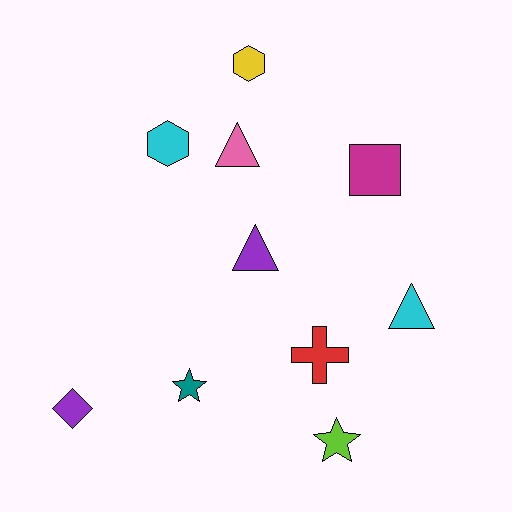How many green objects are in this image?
There are no green objects.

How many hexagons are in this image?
There are 2 hexagons.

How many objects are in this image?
There are 10 objects.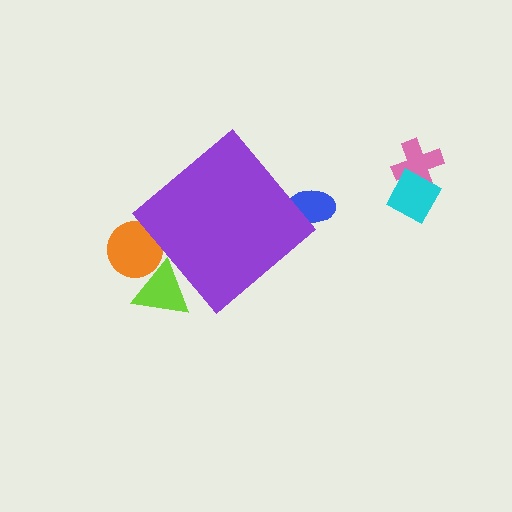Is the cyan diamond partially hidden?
No, the cyan diamond is fully visible.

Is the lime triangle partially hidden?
Yes, the lime triangle is partially hidden behind the purple diamond.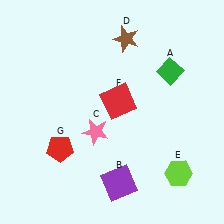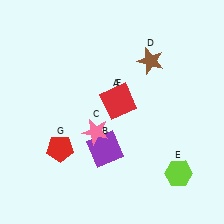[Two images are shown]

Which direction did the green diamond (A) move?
The green diamond (A) moved left.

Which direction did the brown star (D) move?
The brown star (D) moved right.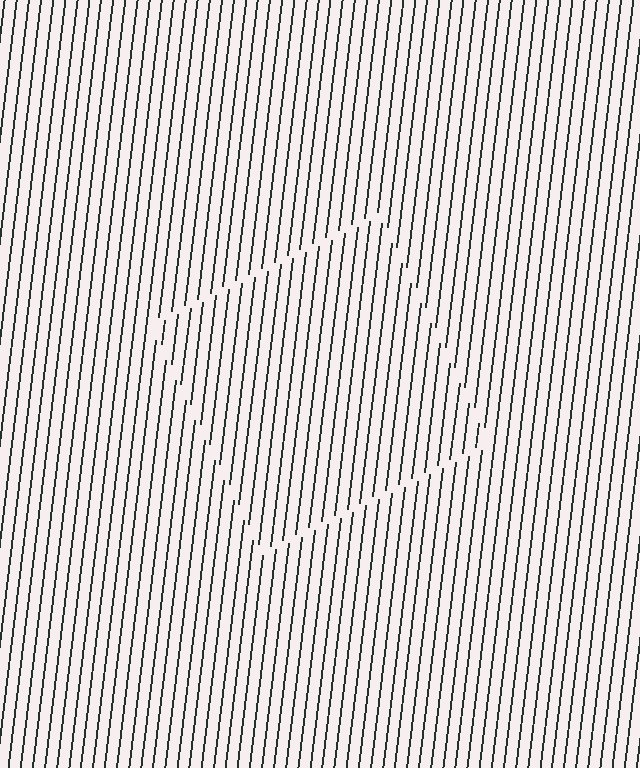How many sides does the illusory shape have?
4 sides — the line-ends trace a square.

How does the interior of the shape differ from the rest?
The interior of the shape contains the same grating, shifted by half a period — the contour is defined by the phase discontinuity where line-ends from the inner and outer gratings abut.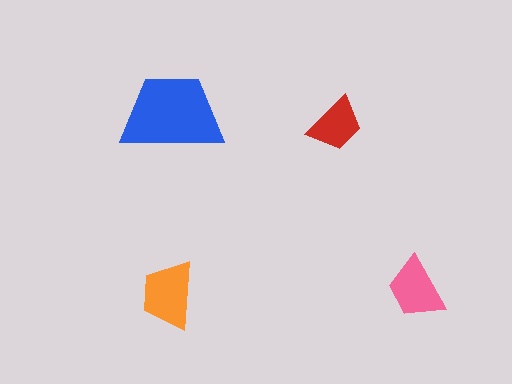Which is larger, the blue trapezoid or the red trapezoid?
The blue one.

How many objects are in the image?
There are 4 objects in the image.